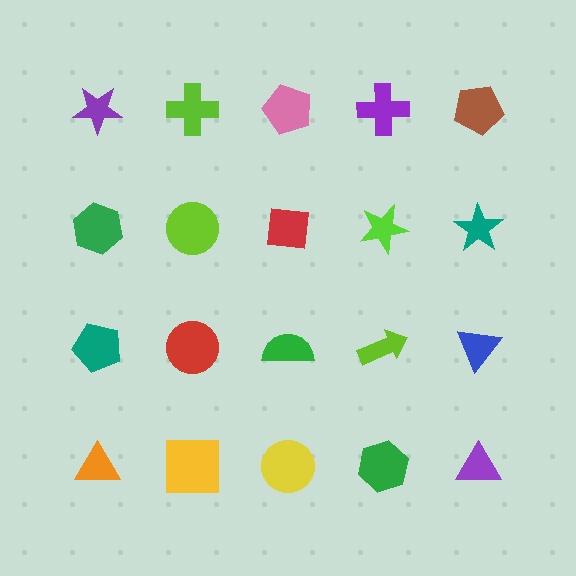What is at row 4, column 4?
A green hexagon.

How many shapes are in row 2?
5 shapes.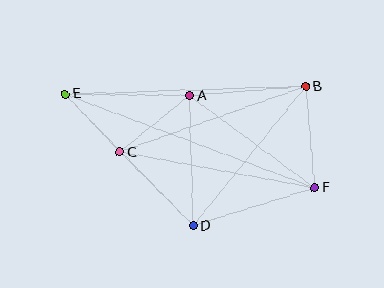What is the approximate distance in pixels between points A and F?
The distance between A and F is approximately 156 pixels.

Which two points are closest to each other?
Points C and E are closest to each other.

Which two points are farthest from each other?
Points E and F are farthest from each other.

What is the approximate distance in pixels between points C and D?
The distance between C and D is approximately 104 pixels.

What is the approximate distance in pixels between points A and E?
The distance between A and E is approximately 124 pixels.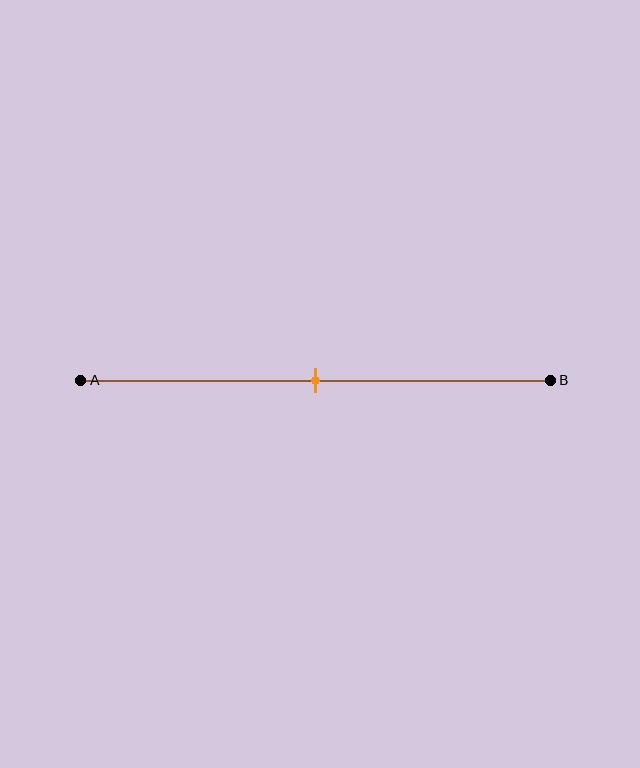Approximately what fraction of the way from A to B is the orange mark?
The orange mark is approximately 50% of the way from A to B.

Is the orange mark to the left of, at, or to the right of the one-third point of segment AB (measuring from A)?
The orange mark is to the right of the one-third point of segment AB.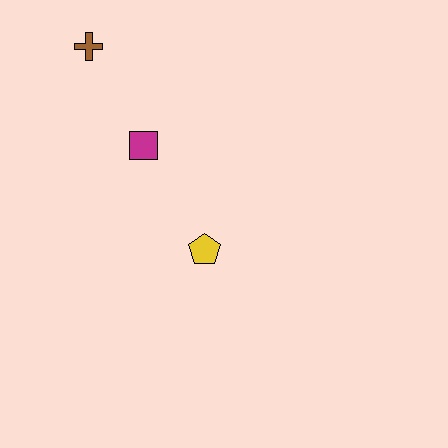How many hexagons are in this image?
There are no hexagons.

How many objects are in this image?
There are 3 objects.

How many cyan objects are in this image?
There are no cyan objects.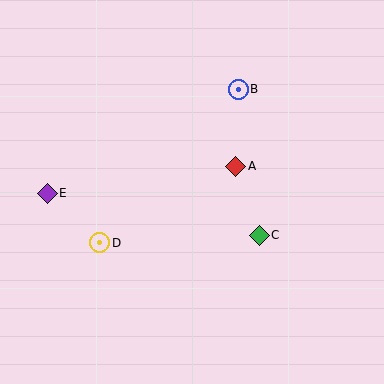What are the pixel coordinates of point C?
Point C is at (259, 235).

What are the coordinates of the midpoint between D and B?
The midpoint between D and B is at (169, 166).